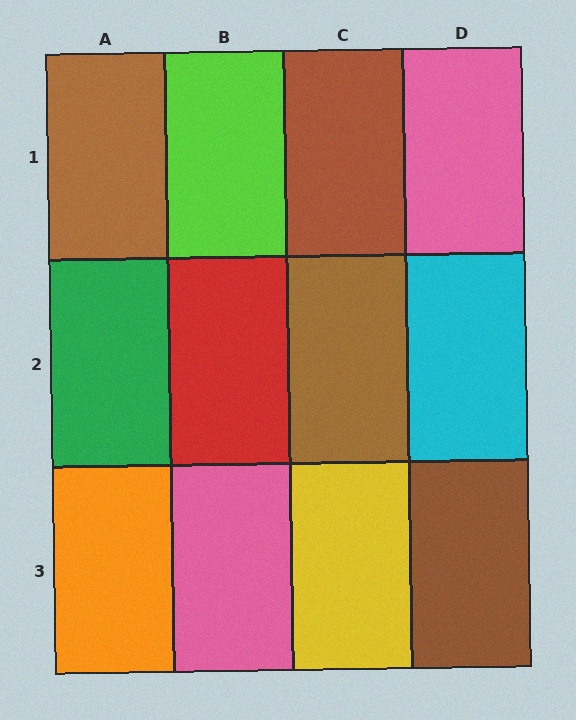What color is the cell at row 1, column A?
Brown.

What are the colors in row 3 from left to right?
Orange, pink, yellow, brown.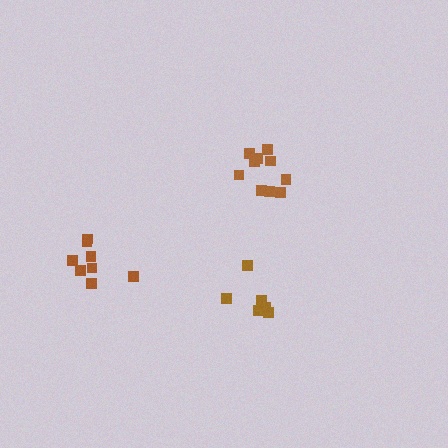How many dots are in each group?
Group 1: 8 dots, Group 2: 10 dots, Group 3: 7 dots (25 total).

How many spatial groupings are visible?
There are 3 spatial groupings.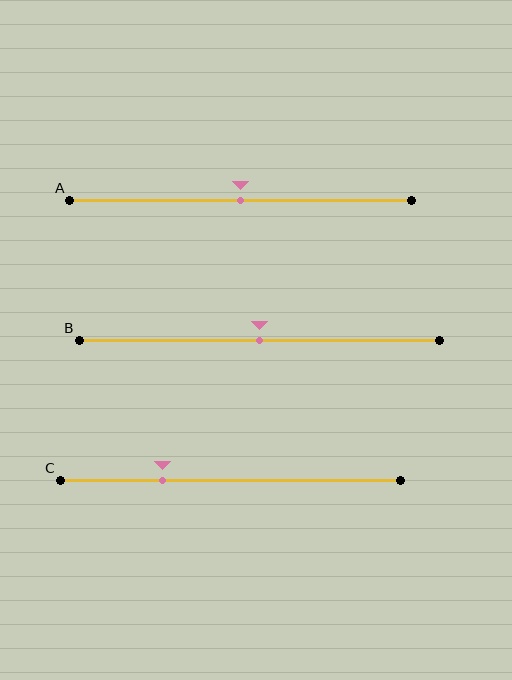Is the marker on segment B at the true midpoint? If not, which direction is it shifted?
Yes, the marker on segment B is at the true midpoint.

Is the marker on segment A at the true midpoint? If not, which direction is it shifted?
Yes, the marker on segment A is at the true midpoint.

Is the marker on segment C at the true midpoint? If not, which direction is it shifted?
No, the marker on segment C is shifted to the left by about 20% of the segment length.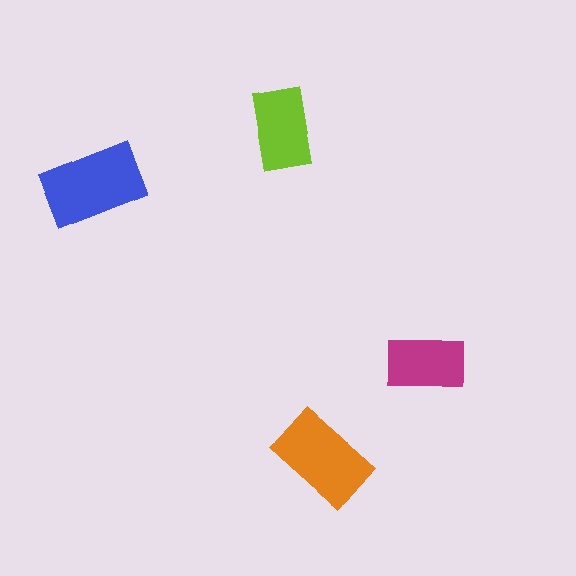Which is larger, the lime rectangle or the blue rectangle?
The blue one.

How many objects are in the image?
There are 4 objects in the image.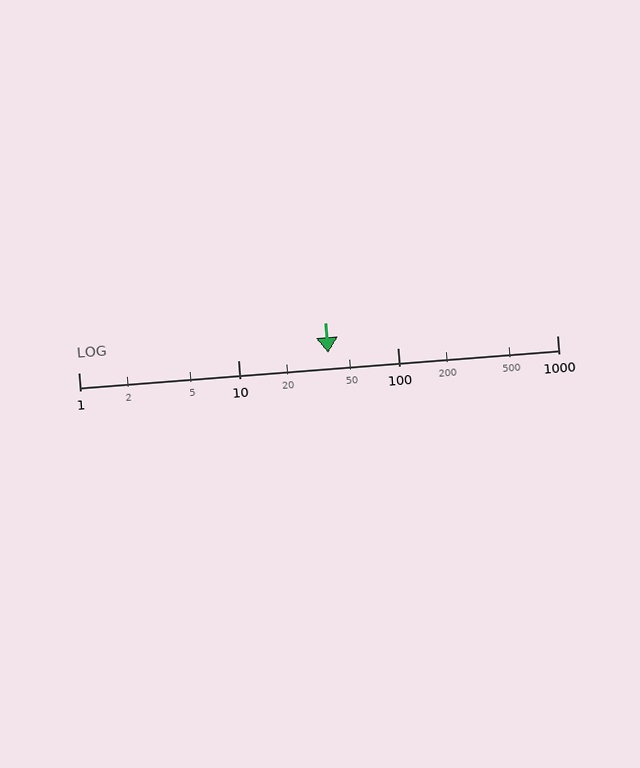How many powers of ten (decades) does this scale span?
The scale spans 3 decades, from 1 to 1000.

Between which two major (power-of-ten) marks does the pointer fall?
The pointer is between 10 and 100.